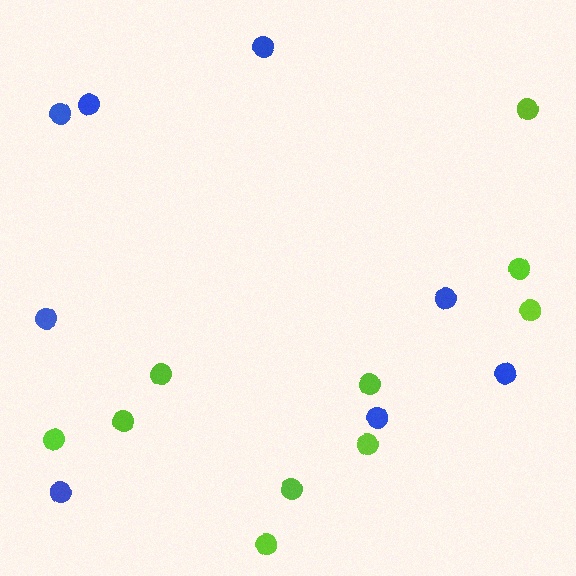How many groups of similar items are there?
There are 2 groups: one group of lime circles (10) and one group of blue circles (8).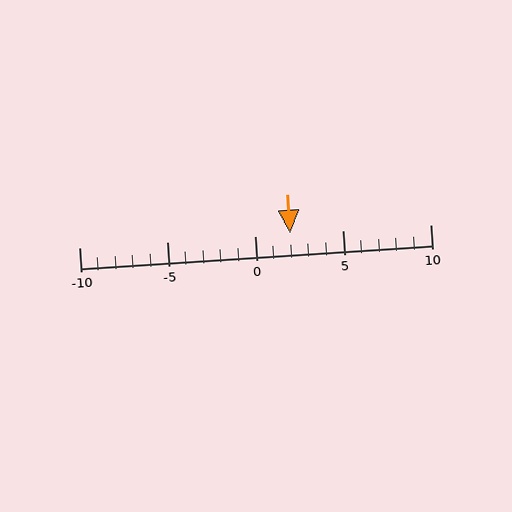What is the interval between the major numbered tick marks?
The major tick marks are spaced 5 units apart.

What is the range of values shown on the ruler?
The ruler shows values from -10 to 10.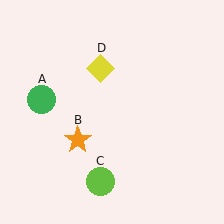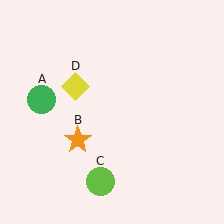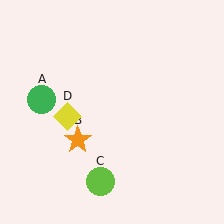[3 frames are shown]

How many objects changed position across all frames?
1 object changed position: yellow diamond (object D).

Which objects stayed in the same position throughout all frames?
Green circle (object A) and orange star (object B) and lime circle (object C) remained stationary.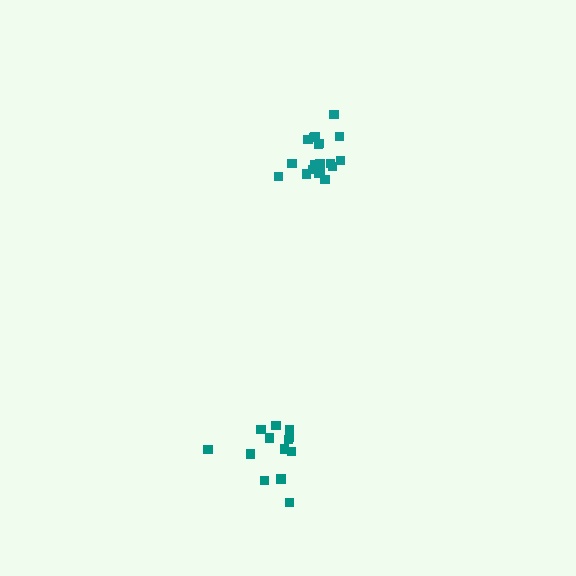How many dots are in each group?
Group 1: 13 dots, Group 2: 19 dots (32 total).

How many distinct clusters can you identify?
There are 2 distinct clusters.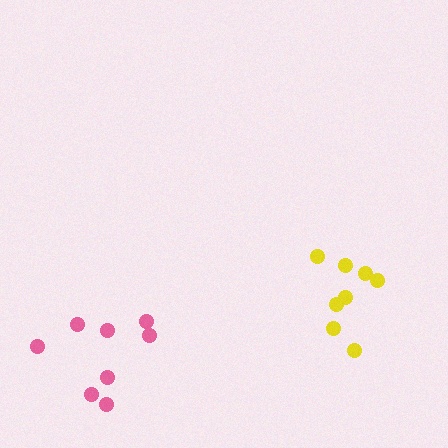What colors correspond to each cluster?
The clusters are colored: yellow, pink.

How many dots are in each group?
Group 1: 8 dots, Group 2: 8 dots (16 total).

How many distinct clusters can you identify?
There are 2 distinct clusters.